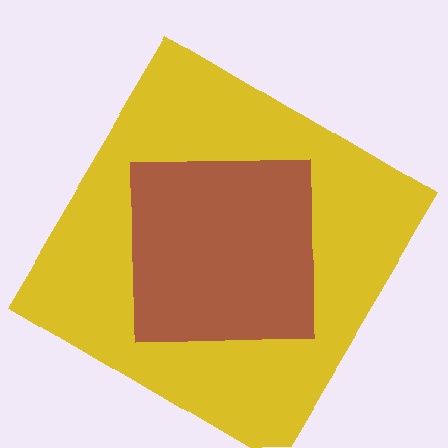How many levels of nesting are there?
2.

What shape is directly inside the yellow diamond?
The brown square.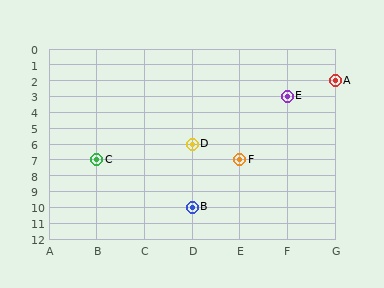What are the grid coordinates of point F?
Point F is at grid coordinates (E, 7).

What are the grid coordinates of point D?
Point D is at grid coordinates (D, 6).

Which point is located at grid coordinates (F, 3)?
Point E is at (F, 3).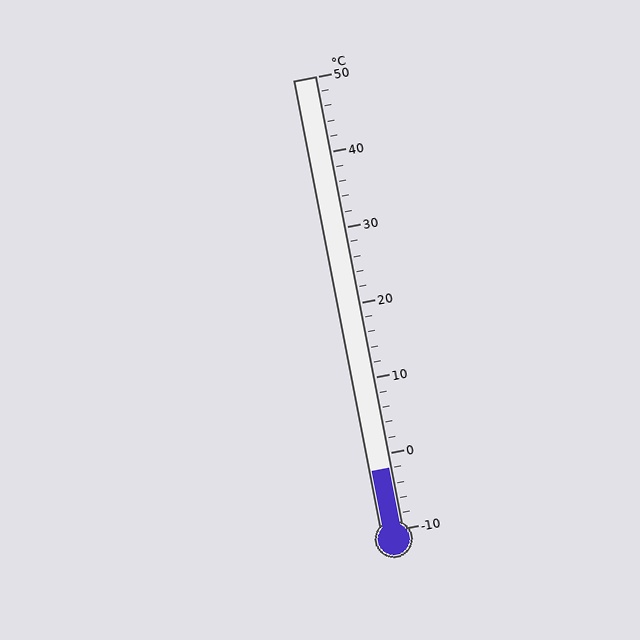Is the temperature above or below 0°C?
The temperature is below 0°C.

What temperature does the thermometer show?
The thermometer shows approximately -2°C.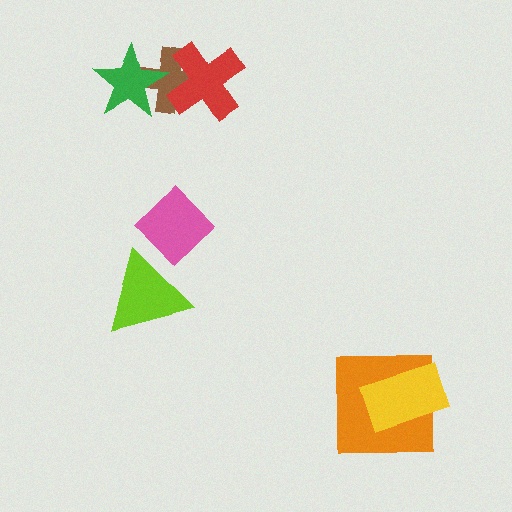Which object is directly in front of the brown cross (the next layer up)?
The green star is directly in front of the brown cross.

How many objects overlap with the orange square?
1 object overlaps with the orange square.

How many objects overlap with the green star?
1 object overlaps with the green star.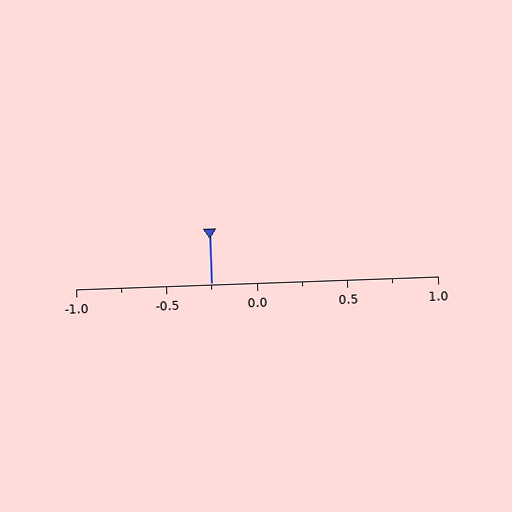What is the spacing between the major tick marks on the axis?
The major ticks are spaced 0.5 apart.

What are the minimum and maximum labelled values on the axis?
The axis runs from -1.0 to 1.0.